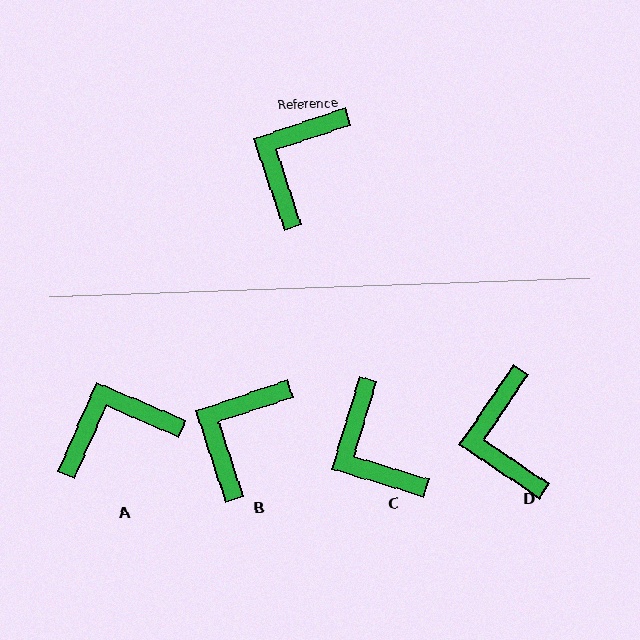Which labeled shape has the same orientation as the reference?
B.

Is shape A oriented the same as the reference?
No, it is off by about 42 degrees.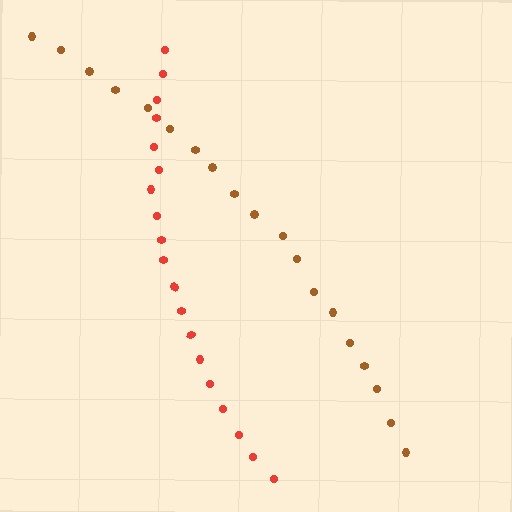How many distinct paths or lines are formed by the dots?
There are 2 distinct paths.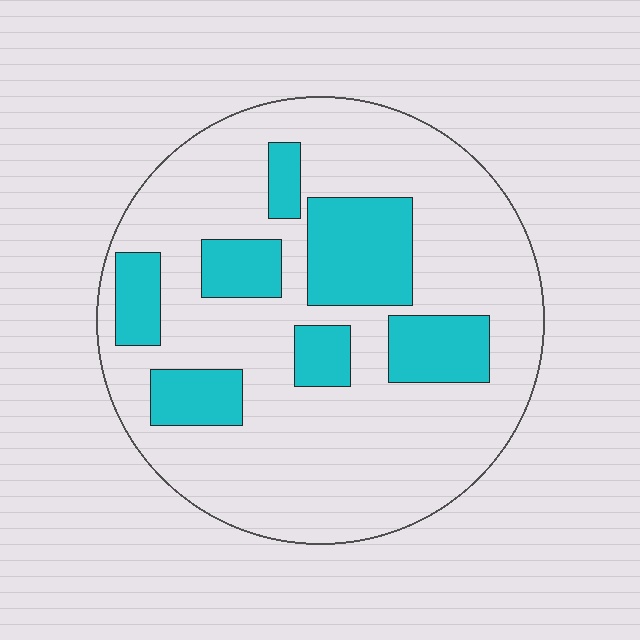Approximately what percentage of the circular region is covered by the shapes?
Approximately 25%.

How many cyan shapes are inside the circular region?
7.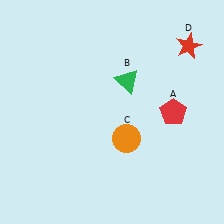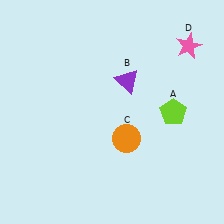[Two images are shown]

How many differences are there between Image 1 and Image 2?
There are 3 differences between the two images.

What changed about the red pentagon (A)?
In Image 1, A is red. In Image 2, it changed to lime.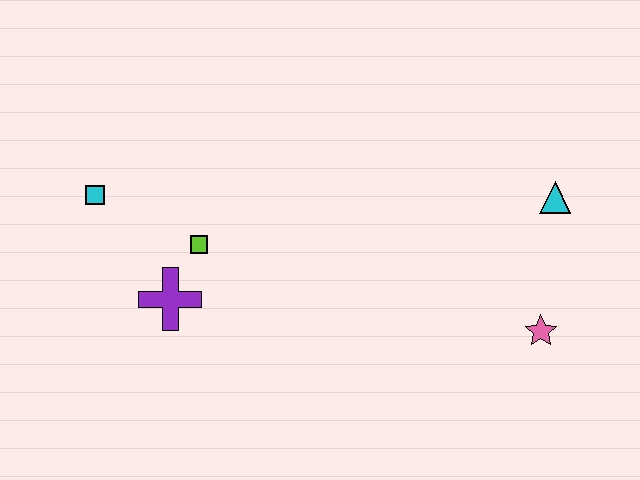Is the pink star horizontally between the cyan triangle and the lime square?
Yes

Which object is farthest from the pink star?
The cyan square is farthest from the pink star.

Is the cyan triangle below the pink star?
No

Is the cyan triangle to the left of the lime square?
No